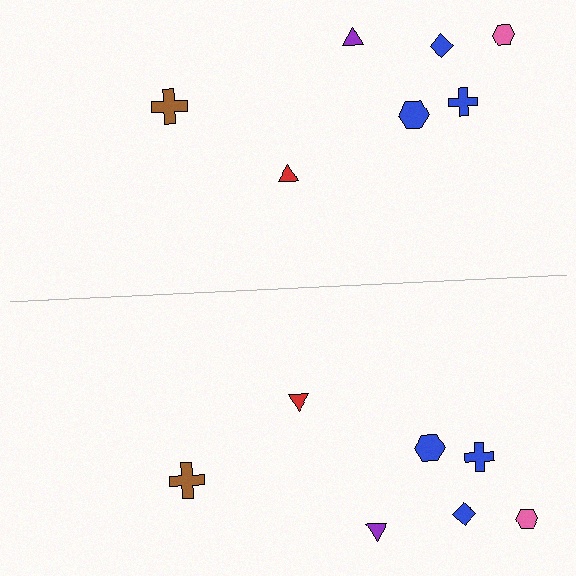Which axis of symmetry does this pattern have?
The pattern has a horizontal axis of symmetry running through the center of the image.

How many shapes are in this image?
There are 14 shapes in this image.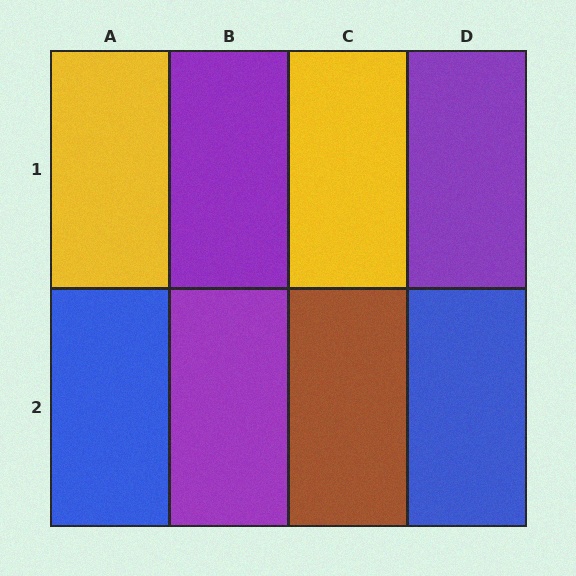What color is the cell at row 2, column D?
Blue.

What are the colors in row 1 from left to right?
Yellow, purple, yellow, purple.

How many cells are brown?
1 cell is brown.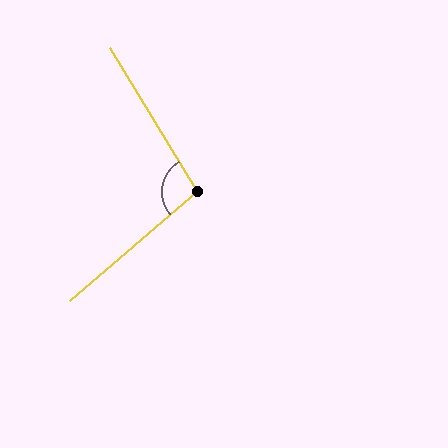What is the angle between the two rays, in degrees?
Approximately 100 degrees.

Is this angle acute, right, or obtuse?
It is obtuse.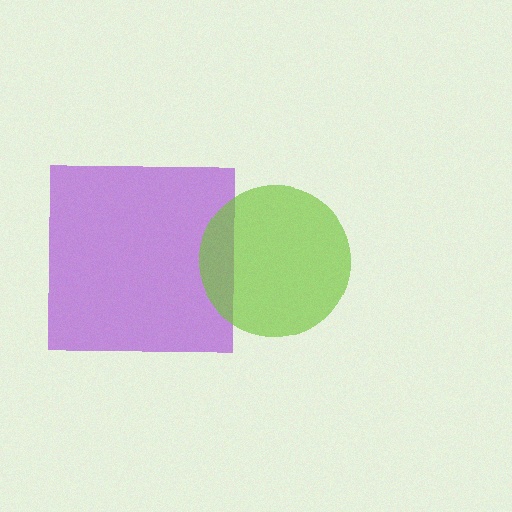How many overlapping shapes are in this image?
There are 2 overlapping shapes in the image.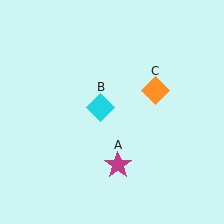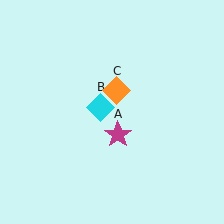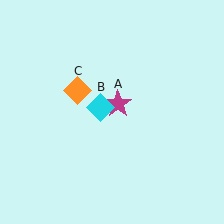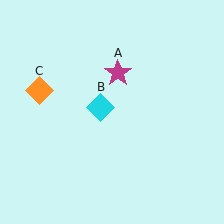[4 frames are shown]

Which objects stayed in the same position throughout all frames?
Cyan diamond (object B) remained stationary.